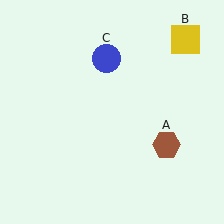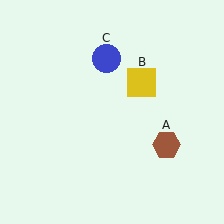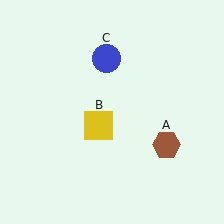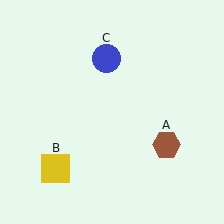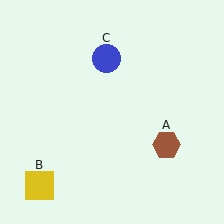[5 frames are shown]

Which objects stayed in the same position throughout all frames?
Brown hexagon (object A) and blue circle (object C) remained stationary.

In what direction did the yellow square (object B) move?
The yellow square (object B) moved down and to the left.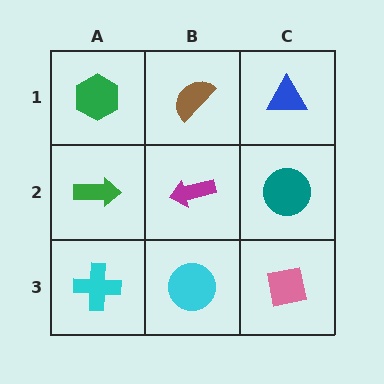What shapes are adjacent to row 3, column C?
A teal circle (row 2, column C), a cyan circle (row 3, column B).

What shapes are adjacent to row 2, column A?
A green hexagon (row 1, column A), a cyan cross (row 3, column A), a magenta arrow (row 2, column B).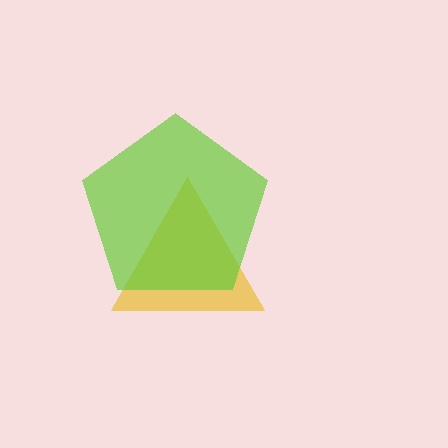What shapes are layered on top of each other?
The layered shapes are: a yellow triangle, a lime pentagon.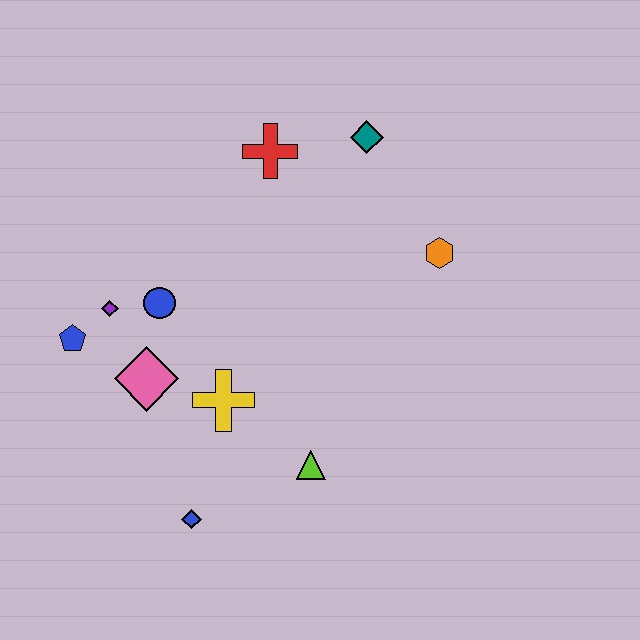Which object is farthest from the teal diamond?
The blue diamond is farthest from the teal diamond.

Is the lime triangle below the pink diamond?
Yes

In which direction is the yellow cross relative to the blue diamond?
The yellow cross is above the blue diamond.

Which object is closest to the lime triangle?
The yellow cross is closest to the lime triangle.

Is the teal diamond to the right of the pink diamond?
Yes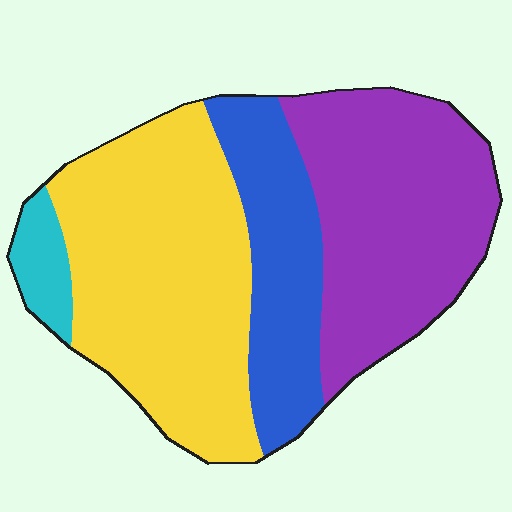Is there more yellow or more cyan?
Yellow.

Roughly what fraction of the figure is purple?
Purple covers about 35% of the figure.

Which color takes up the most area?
Yellow, at roughly 40%.